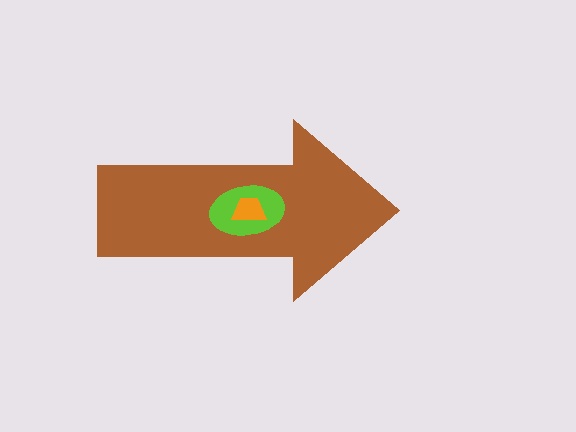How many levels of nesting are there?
3.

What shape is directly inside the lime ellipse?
The orange trapezoid.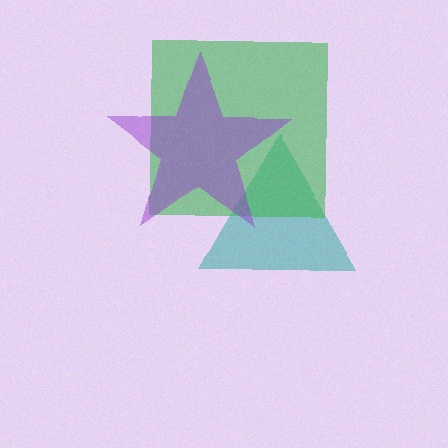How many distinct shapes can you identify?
There are 3 distinct shapes: a teal triangle, a green square, a purple star.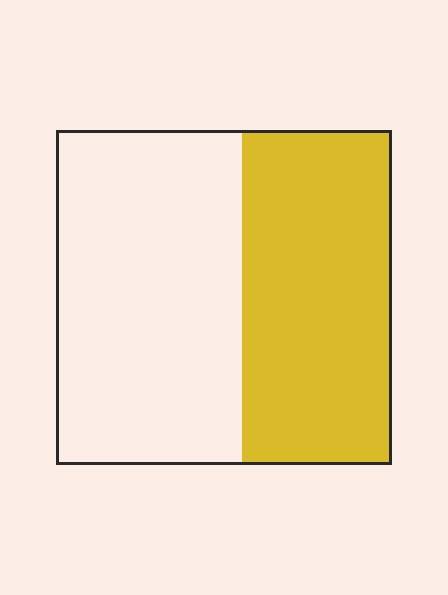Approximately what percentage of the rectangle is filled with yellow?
Approximately 45%.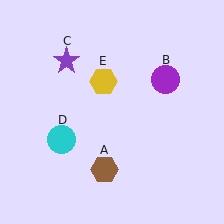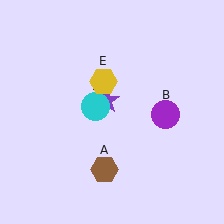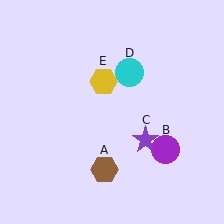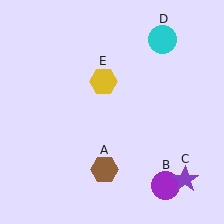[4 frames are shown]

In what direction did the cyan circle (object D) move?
The cyan circle (object D) moved up and to the right.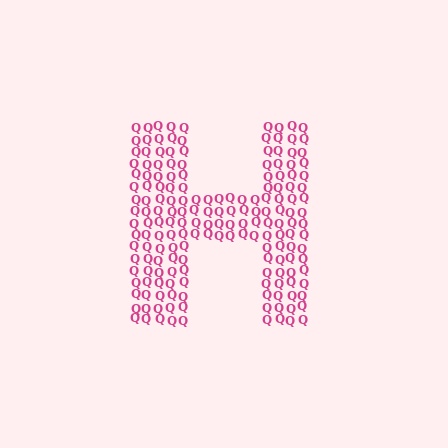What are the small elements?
The small elements are letter Q's.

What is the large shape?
The large shape is the letter H.